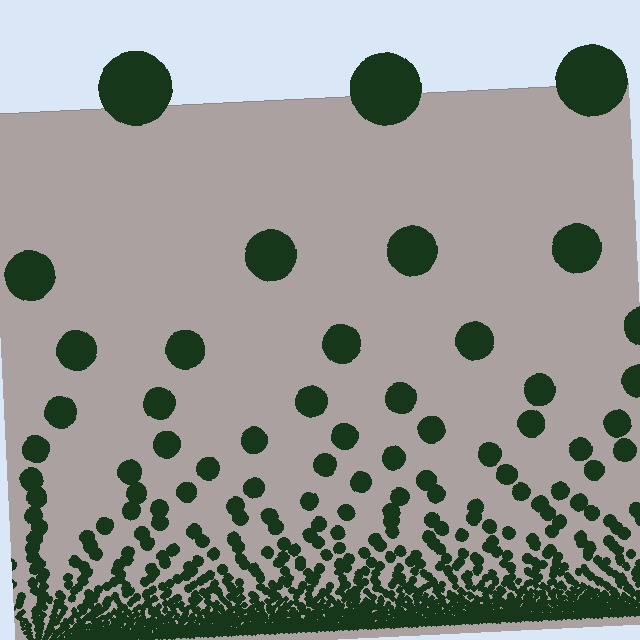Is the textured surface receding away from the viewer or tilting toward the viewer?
The surface appears to tilt toward the viewer. Texture elements get larger and sparser toward the top.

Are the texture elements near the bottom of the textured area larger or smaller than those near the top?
Smaller. The gradient is inverted — elements near the bottom are smaller and denser.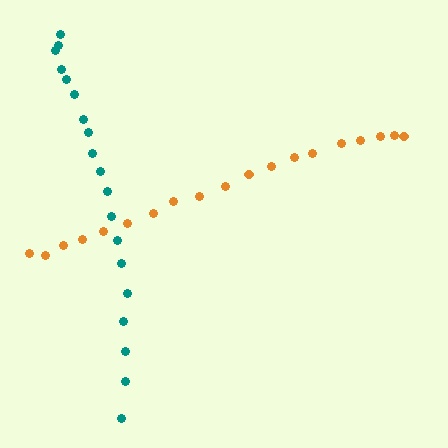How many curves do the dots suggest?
There are 2 distinct paths.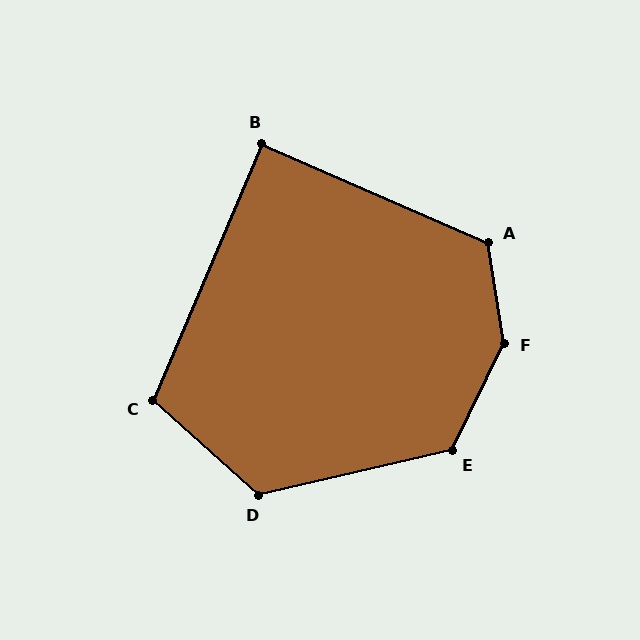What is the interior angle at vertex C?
Approximately 109 degrees (obtuse).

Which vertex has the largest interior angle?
F, at approximately 145 degrees.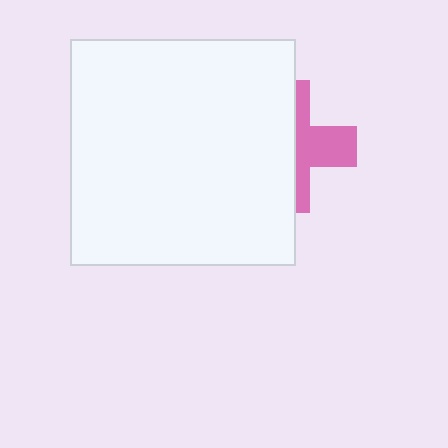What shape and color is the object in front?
The object in front is a white square.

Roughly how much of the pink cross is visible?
A small part of it is visible (roughly 42%).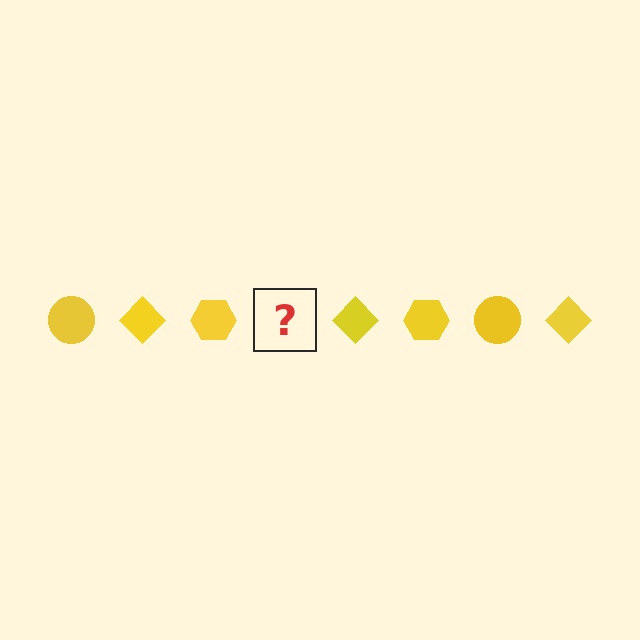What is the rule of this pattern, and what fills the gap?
The rule is that the pattern cycles through circle, diamond, hexagon shapes in yellow. The gap should be filled with a yellow circle.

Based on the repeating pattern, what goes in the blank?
The blank should be a yellow circle.